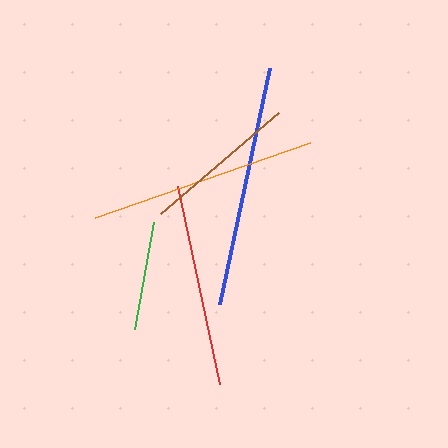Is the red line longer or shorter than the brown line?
The red line is longer than the brown line.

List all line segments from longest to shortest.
From longest to shortest: blue, orange, red, brown, green.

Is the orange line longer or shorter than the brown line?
The orange line is longer than the brown line.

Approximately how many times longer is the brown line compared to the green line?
The brown line is approximately 1.4 times the length of the green line.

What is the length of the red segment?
The red segment is approximately 202 pixels long.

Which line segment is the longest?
The blue line is the longest at approximately 241 pixels.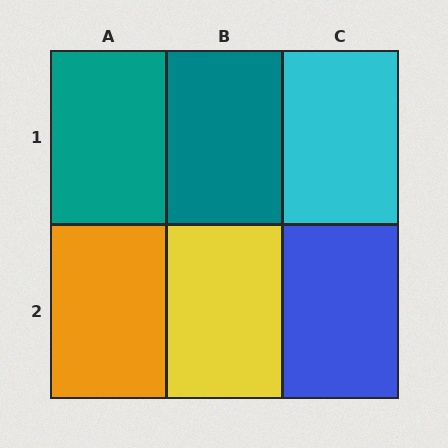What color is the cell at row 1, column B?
Teal.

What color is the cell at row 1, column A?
Teal.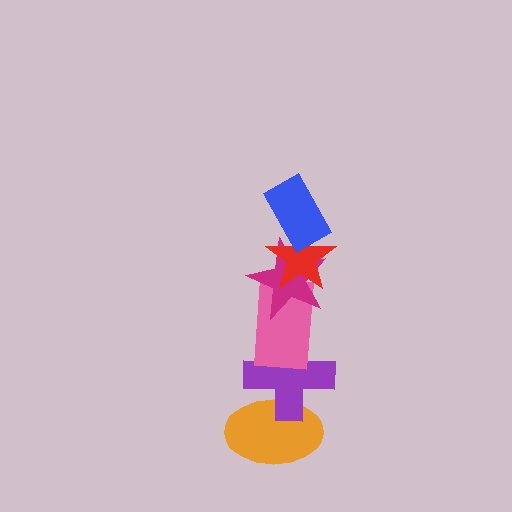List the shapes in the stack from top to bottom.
From top to bottom: the blue rectangle, the red star, the magenta star, the pink rectangle, the purple cross, the orange ellipse.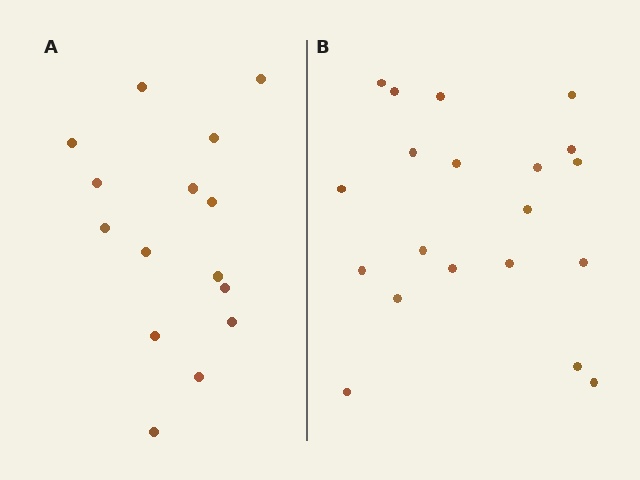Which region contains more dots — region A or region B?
Region B (the right region) has more dots.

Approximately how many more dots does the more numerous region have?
Region B has about 5 more dots than region A.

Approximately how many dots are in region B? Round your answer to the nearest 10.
About 20 dots.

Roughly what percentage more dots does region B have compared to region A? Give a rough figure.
About 35% more.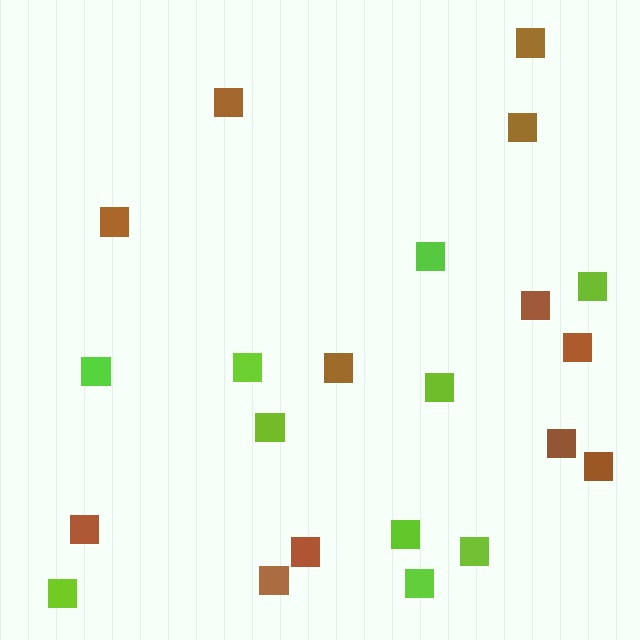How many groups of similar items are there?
There are 2 groups: one group of lime squares (10) and one group of brown squares (12).